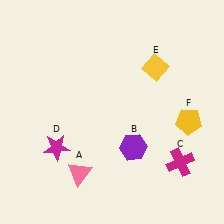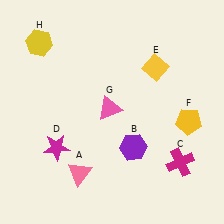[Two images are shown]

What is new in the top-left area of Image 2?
A yellow hexagon (H) was added in the top-left area of Image 2.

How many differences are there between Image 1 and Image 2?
There are 2 differences between the two images.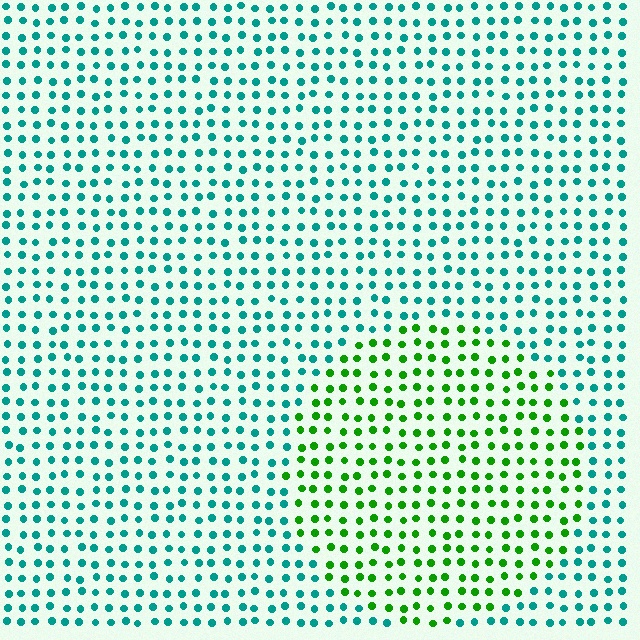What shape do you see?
I see a circle.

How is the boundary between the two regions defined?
The boundary is defined purely by a slight shift in hue (about 58 degrees). Spacing, size, and orientation are identical on both sides.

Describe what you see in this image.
The image is filled with small teal elements in a uniform arrangement. A circle-shaped region is visible where the elements are tinted to a slightly different hue, forming a subtle color boundary.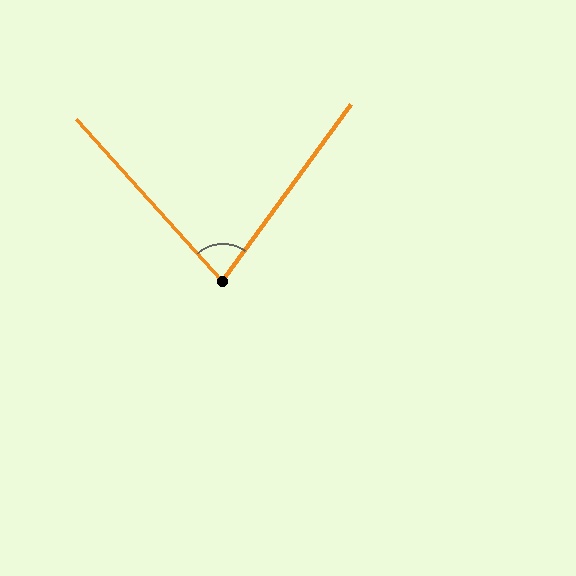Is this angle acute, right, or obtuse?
It is acute.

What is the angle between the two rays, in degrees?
Approximately 78 degrees.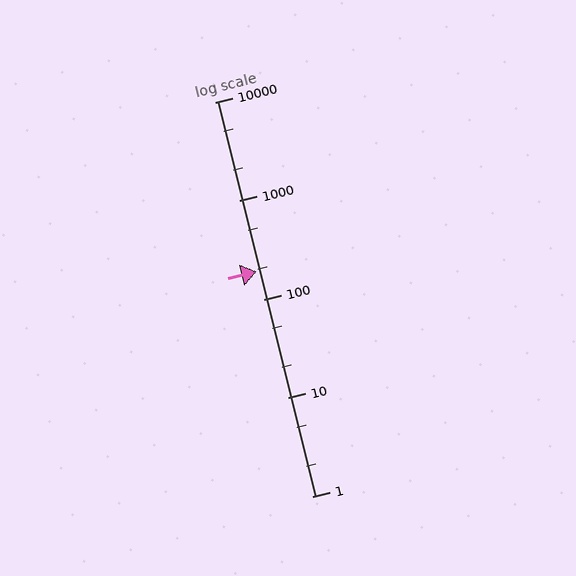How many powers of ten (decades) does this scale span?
The scale spans 4 decades, from 1 to 10000.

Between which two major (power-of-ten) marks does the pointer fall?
The pointer is between 100 and 1000.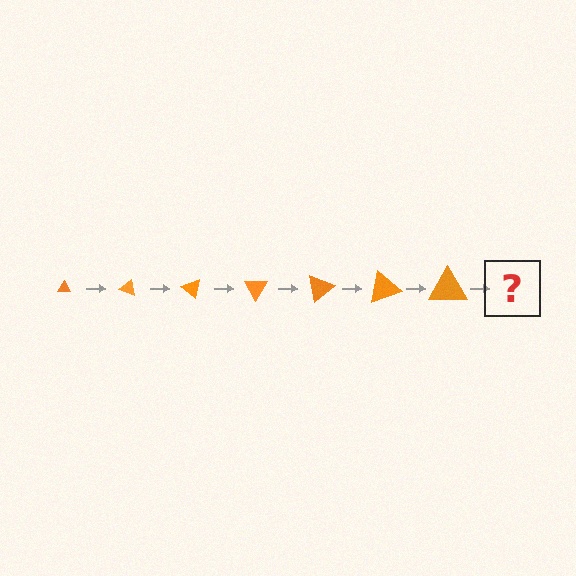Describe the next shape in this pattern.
It should be a triangle, larger than the previous one and rotated 140 degrees from the start.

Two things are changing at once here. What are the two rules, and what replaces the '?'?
The two rules are that the triangle grows larger each step and it rotates 20 degrees each step. The '?' should be a triangle, larger than the previous one and rotated 140 degrees from the start.